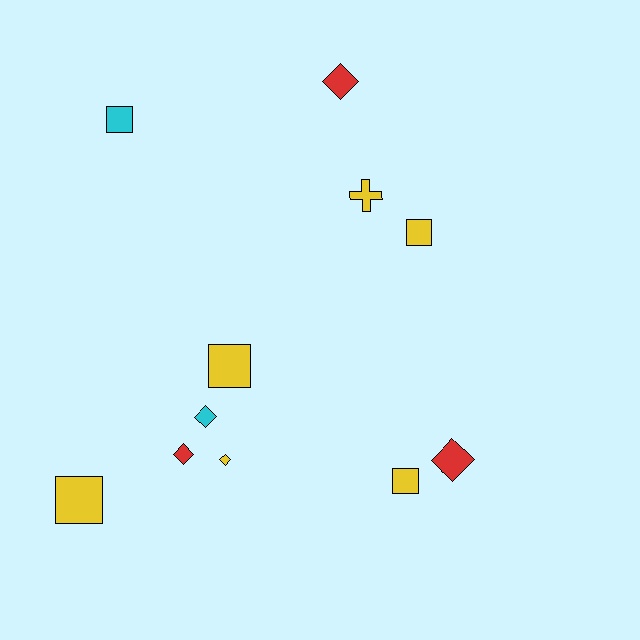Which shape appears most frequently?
Diamond, with 5 objects.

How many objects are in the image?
There are 11 objects.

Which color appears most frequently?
Yellow, with 6 objects.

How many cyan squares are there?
There is 1 cyan square.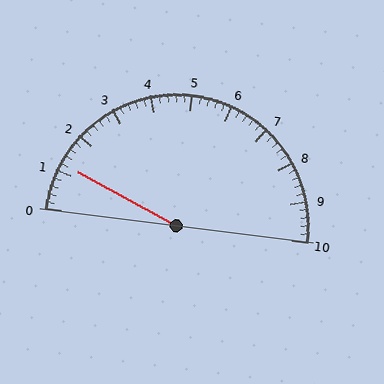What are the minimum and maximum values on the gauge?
The gauge ranges from 0 to 10.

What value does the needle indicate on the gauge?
The needle indicates approximately 1.2.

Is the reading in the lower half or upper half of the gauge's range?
The reading is in the lower half of the range (0 to 10).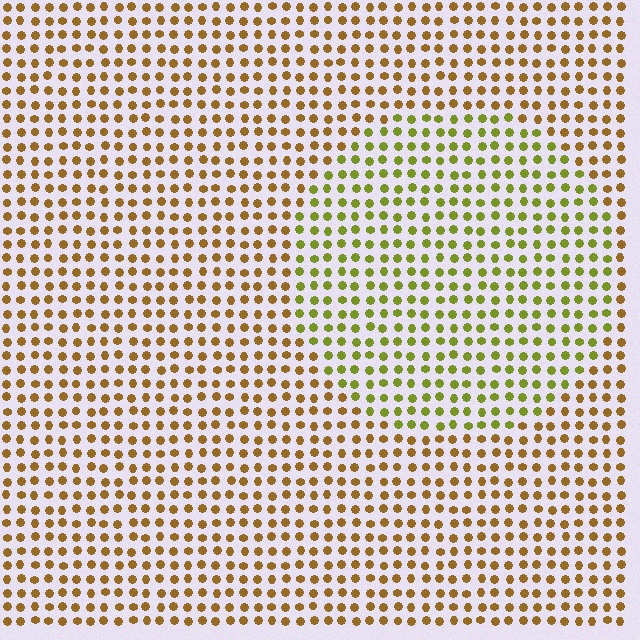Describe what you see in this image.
The image is filled with small brown elements in a uniform arrangement. A circle-shaped region is visible where the elements are tinted to a slightly different hue, forming a subtle color boundary.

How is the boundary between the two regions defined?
The boundary is defined purely by a slight shift in hue (about 39 degrees). Spacing, size, and orientation are identical on both sides.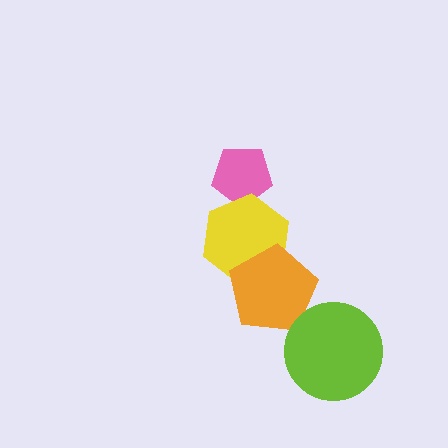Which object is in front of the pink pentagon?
The yellow hexagon is in front of the pink pentagon.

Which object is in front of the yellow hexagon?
The orange pentagon is in front of the yellow hexagon.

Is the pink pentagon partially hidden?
Yes, it is partially covered by another shape.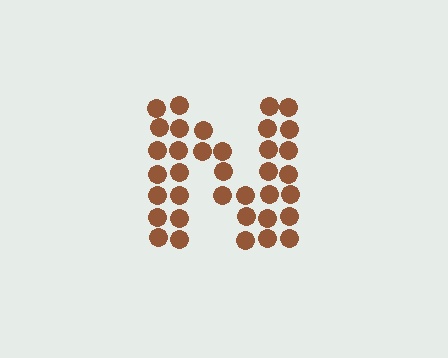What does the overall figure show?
The overall figure shows the letter N.